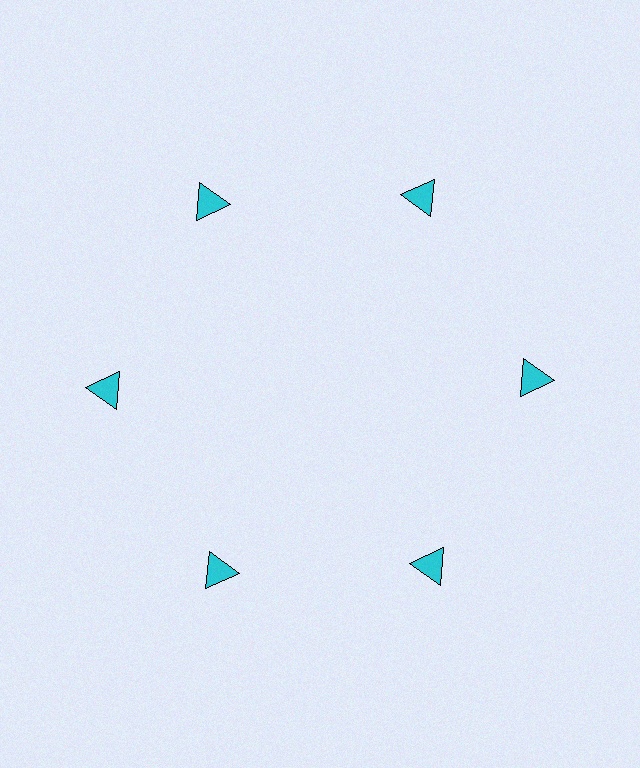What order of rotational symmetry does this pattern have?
This pattern has 6-fold rotational symmetry.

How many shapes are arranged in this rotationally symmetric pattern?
There are 6 shapes, arranged in 6 groups of 1.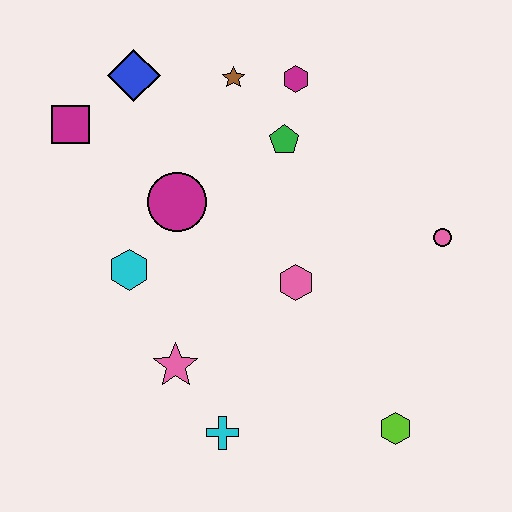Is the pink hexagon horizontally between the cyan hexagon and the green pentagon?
No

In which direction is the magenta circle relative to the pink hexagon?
The magenta circle is to the left of the pink hexagon.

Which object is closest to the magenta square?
The blue diamond is closest to the magenta square.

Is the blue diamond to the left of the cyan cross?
Yes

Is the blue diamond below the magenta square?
No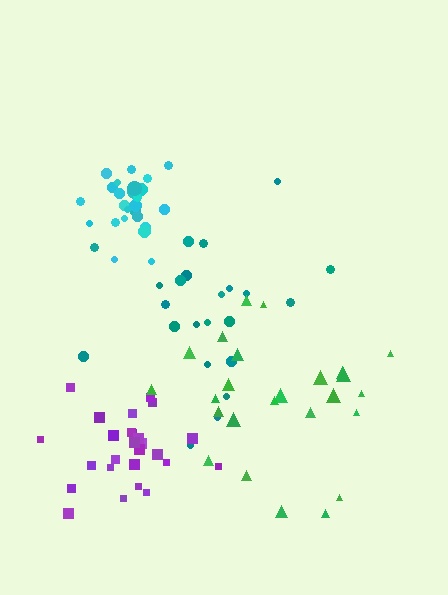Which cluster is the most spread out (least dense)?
Teal.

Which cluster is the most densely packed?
Cyan.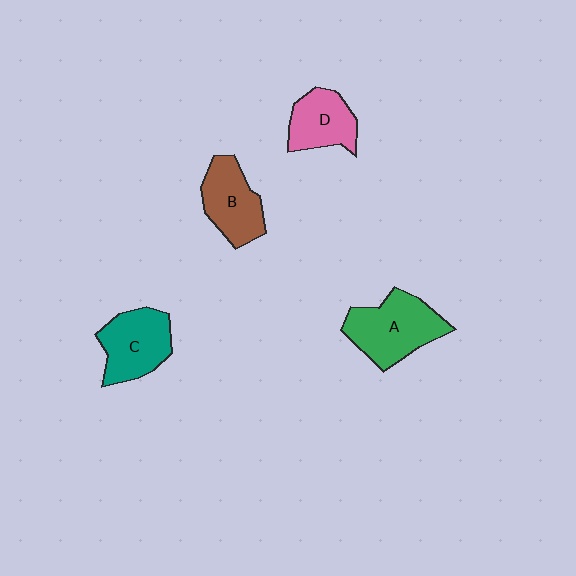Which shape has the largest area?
Shape A (green).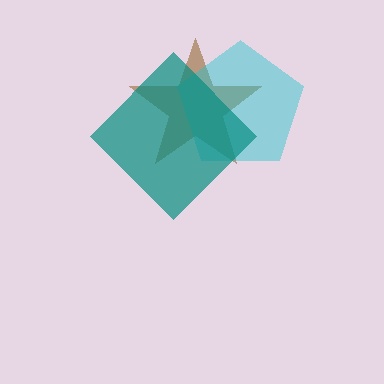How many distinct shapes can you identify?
There are 3 distinct shapes: a brown star, a cyan pentagon, a teal diamond.